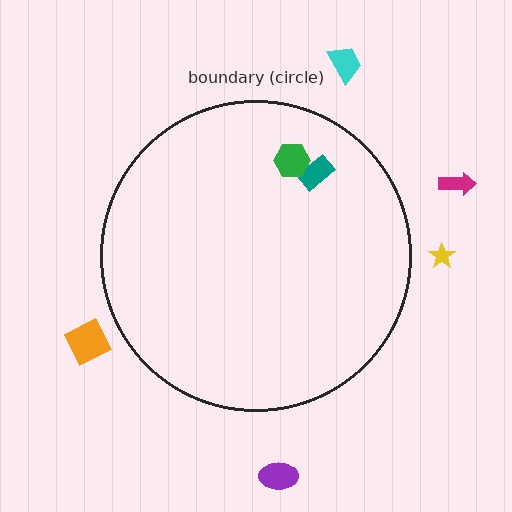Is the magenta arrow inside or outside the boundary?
Outside.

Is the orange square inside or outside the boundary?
Outside.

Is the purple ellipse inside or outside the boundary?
Outside.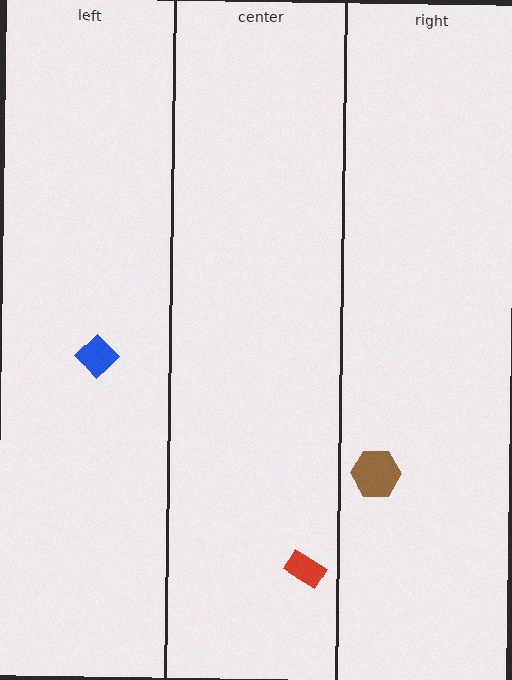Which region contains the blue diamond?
The left region.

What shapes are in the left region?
The blue diamond.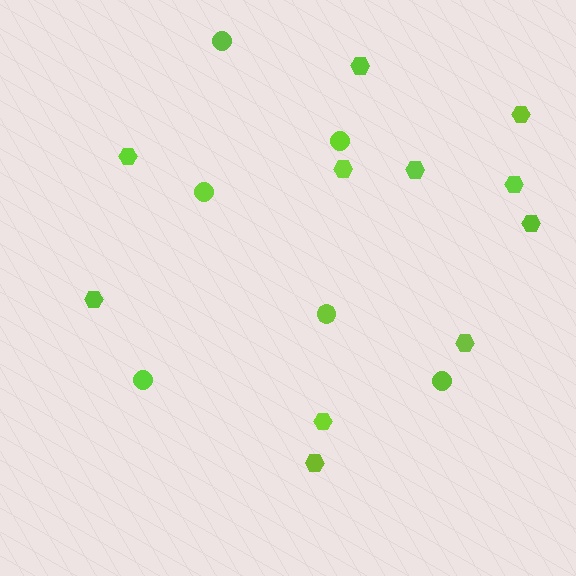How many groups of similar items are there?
There are 2 groups: one group of hexagons (11) and one group of circles (6).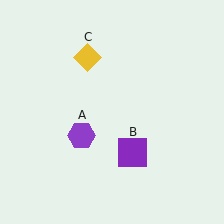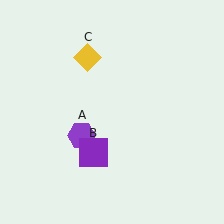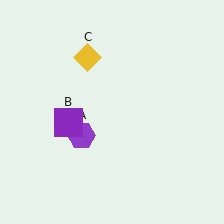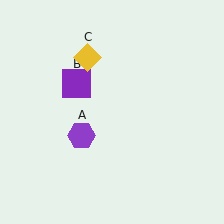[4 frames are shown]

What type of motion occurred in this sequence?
The purple square (object B) rotated clockwise around the center of the scene.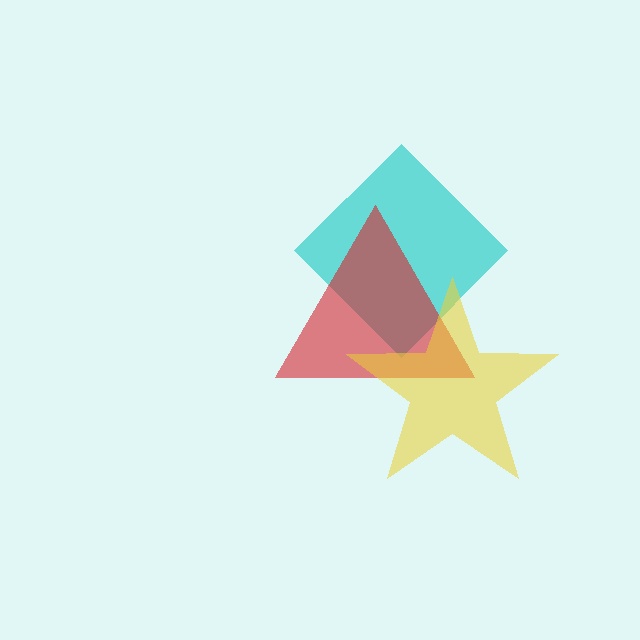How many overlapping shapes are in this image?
There are 3 overlapping shapes in the image.